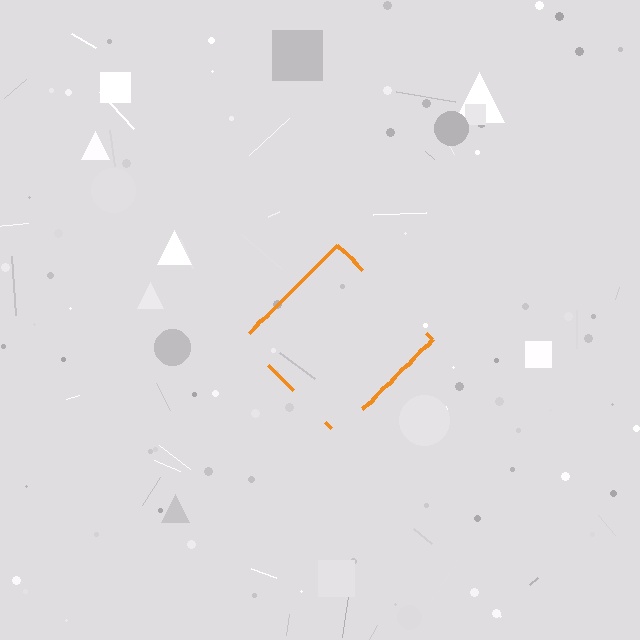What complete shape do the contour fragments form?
The contour fragments form a diamond.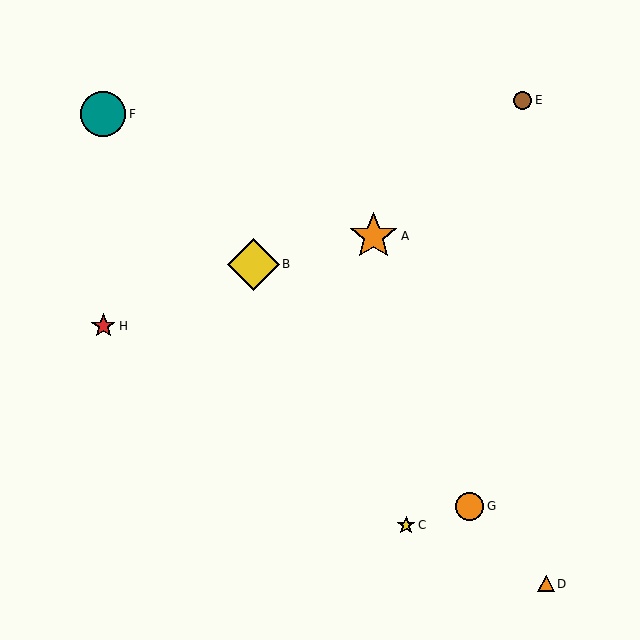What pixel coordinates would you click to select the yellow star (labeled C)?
Click at (406, 525) to select the yellow star C.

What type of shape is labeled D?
Shape D is an orange triangle.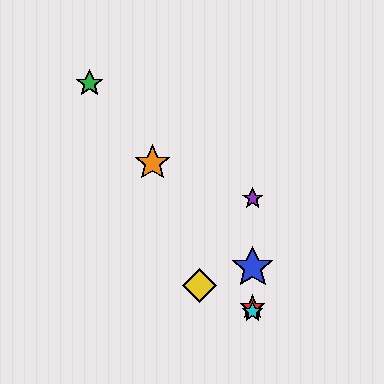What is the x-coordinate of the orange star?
The orange star is at x≈153.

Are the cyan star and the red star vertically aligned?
Yes, both are at x≈253.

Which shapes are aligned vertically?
The red star, the blue star, the purple star, the cyan star are aligned vertically.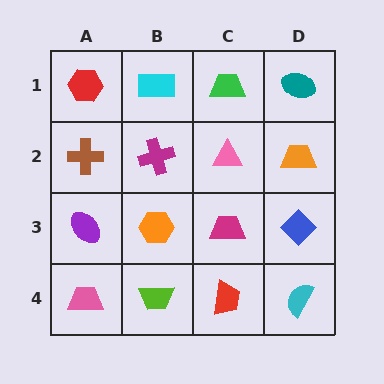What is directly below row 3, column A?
A pink trapezoid.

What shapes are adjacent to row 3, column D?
An orange trapezoid (row 2, column D), a cyan semicircle (row 4, column D), a magenta trapezoid (row 3, column C).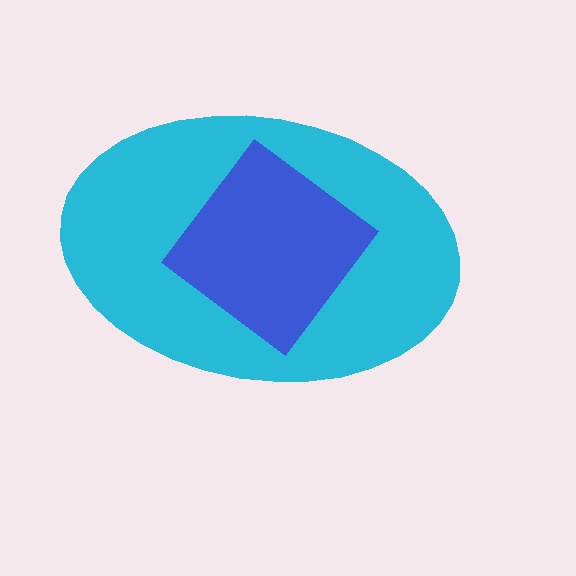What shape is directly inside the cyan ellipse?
The blue diamond.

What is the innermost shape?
The blue diamond.